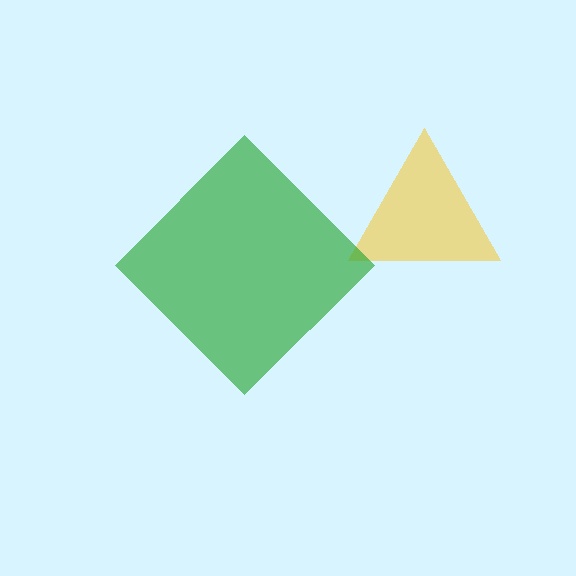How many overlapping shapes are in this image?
There are 2 overlapping shapes in the image.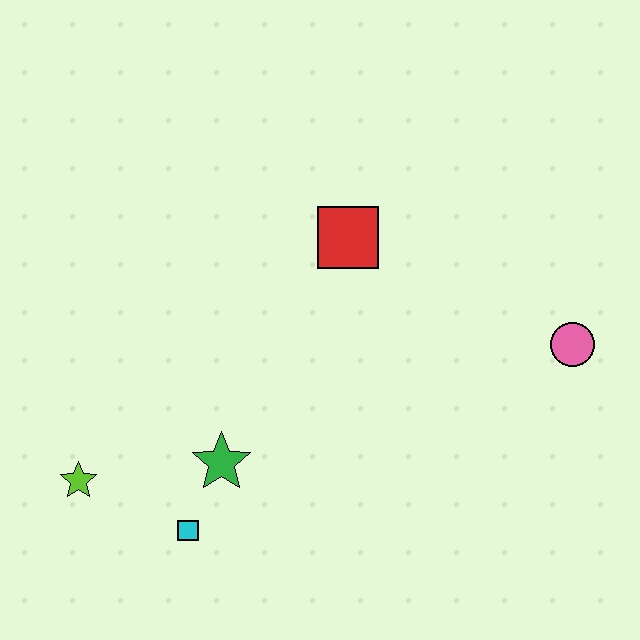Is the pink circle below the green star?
No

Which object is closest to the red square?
The pink circle is closest to the red square.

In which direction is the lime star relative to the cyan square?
The lime star is to the left of the cyan square.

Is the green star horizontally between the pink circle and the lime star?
Yes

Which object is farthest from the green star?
The pink circle is farthest from the green star.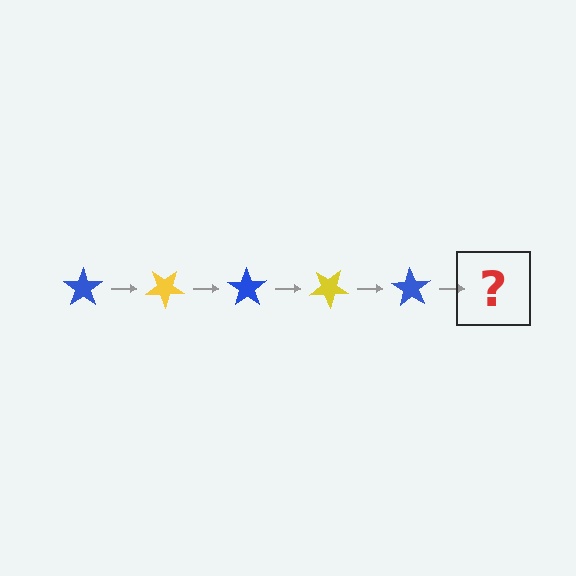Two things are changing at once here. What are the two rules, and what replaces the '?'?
The two rules are that it rotates 35 degrees each step and the color cycles through blue and yellow. The '?' should be a yellow star, rotated 175 degrees from the start.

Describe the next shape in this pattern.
It should be a yellow star, rotated 175 degrees from the start.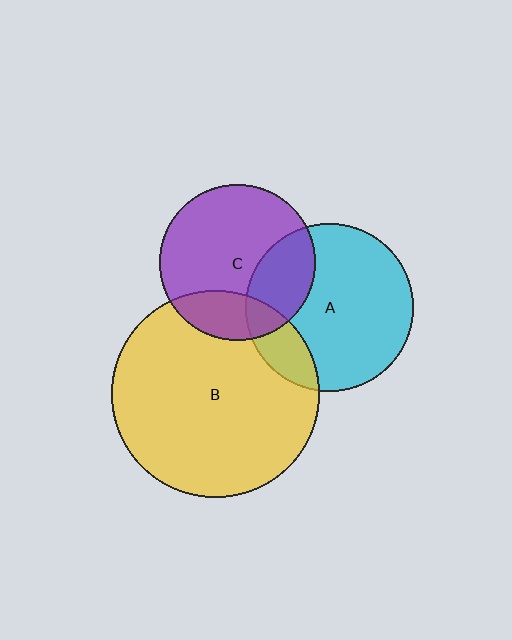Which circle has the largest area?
Circle B (yellow).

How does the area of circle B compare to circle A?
Approximately 1.5 times.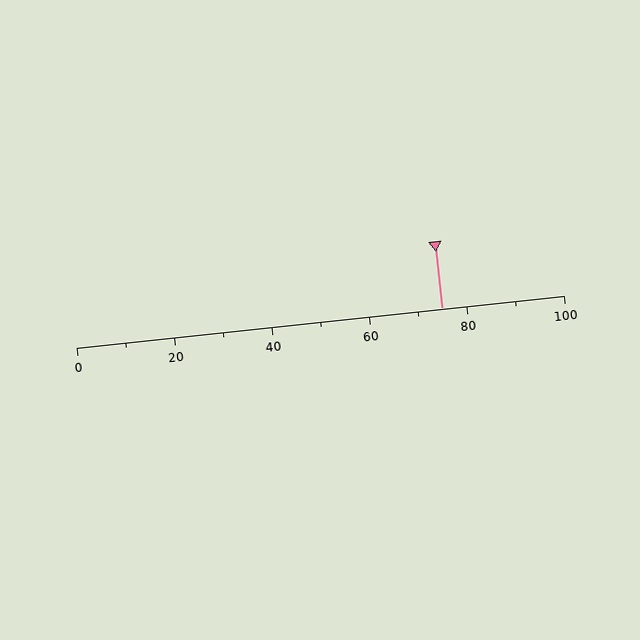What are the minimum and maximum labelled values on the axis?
The axis runs from 0 to 100.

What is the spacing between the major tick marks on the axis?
The major ticks are spaced 20 apart.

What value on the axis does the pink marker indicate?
The marker indicates approximately 75.